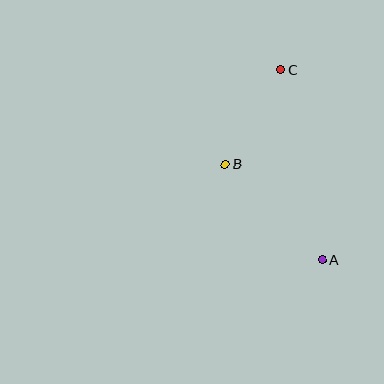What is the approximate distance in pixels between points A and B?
The distance between A and B is approximately 136 pixels.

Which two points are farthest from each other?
Points A and C are farthest from each other.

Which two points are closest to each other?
Points B and C are closest to each other.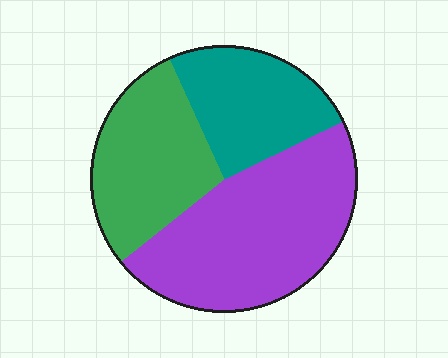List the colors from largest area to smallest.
From largest to smallest: purple, green, teal.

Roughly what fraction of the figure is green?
Green covers about 30% of the figure.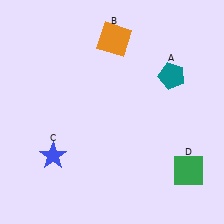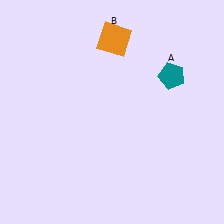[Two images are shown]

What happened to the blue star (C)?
The blue star (C) was removed in Image 2. It was in the bottom-left area of Image 1.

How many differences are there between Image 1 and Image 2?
There are 2 differences between the two images.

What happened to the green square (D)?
The green square (D) was removed in Image 2. It was in the bottom-right area of Image 1.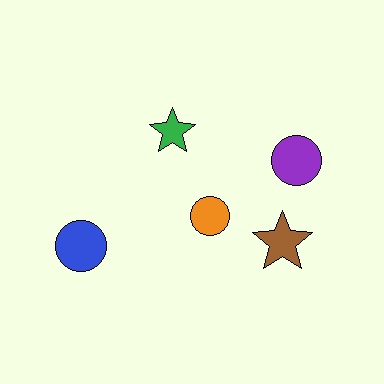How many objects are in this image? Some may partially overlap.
There are 5 objects.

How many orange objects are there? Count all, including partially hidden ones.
There is 1 orange object.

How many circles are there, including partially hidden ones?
There are 3 circles.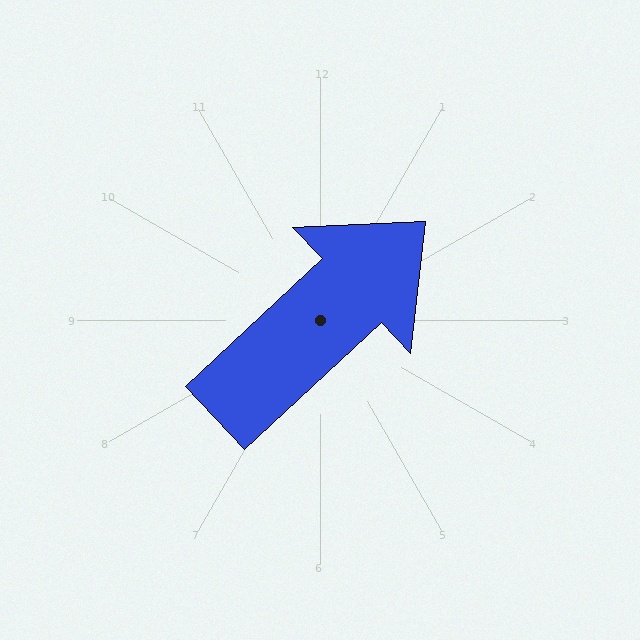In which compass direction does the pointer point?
Northeast.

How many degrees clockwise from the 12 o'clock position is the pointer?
Approximately 47 degrees.